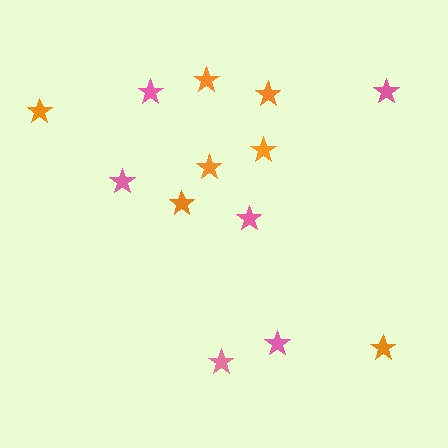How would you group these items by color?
There are 2 groups: one group of pink stars (6) and one group of orange stars (7).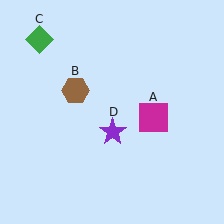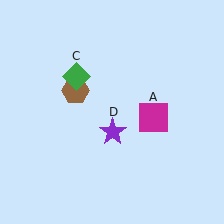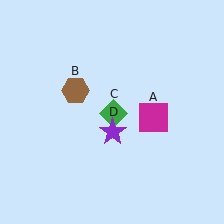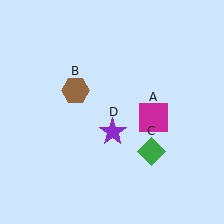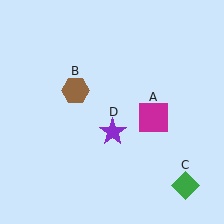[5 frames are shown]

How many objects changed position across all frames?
1 object changed position: green diamond (object C).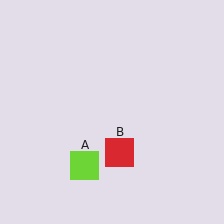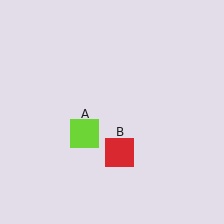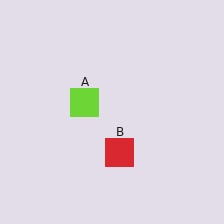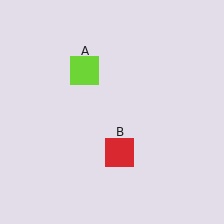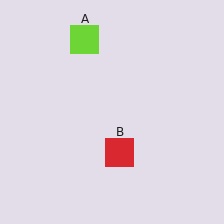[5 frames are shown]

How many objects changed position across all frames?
1 object changed position: lime square (object A).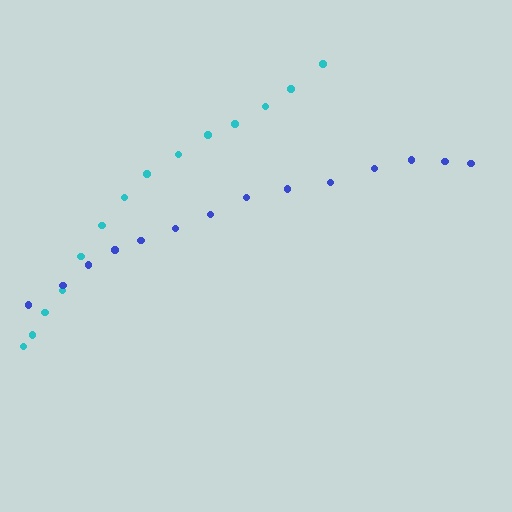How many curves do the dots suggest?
There are 2 distinct paths.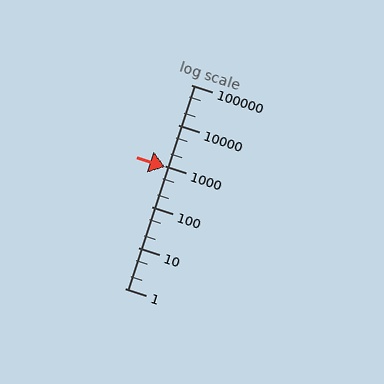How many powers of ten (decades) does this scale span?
The scale spans 5 decades, from 1 to 100000.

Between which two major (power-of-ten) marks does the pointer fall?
The pointer is between 100 and 1000.